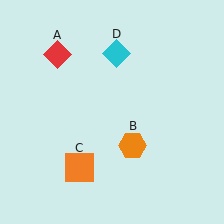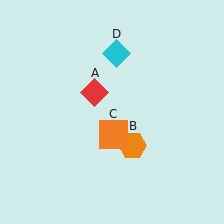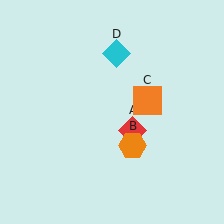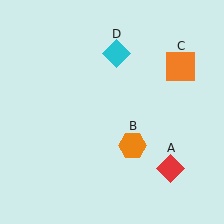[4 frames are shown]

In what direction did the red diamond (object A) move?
The red diamond (object A) moved down and to the right.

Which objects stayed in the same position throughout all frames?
Orange hexagon (object B) and cyan diamond (object D) remained stationary.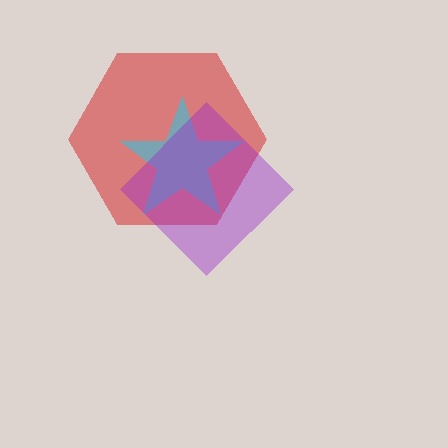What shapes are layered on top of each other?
The layered shapes are: a red hexagon, a cyan star, a purple diamond.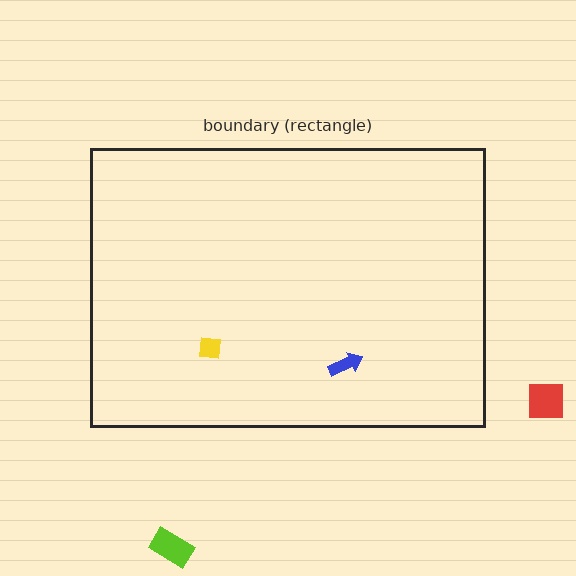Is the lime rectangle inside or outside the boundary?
Outside.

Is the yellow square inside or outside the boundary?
Inside.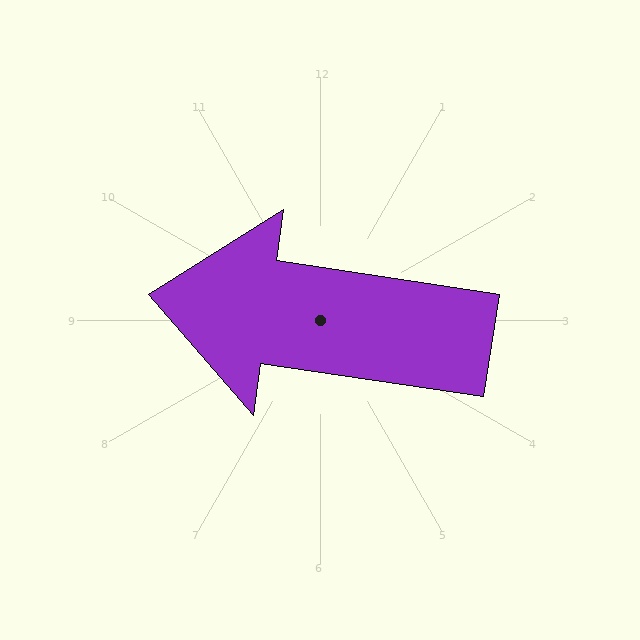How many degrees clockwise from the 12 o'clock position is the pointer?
Approximately 278 degrees.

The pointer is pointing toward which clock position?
Roughly 9 o'clock.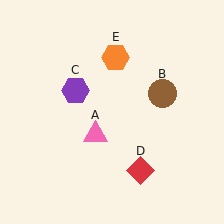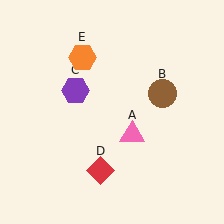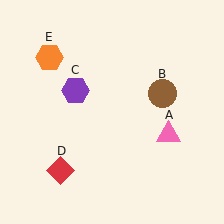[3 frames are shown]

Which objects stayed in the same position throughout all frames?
Brown circle (object B) and purple hexagon (object C) remained stationary.